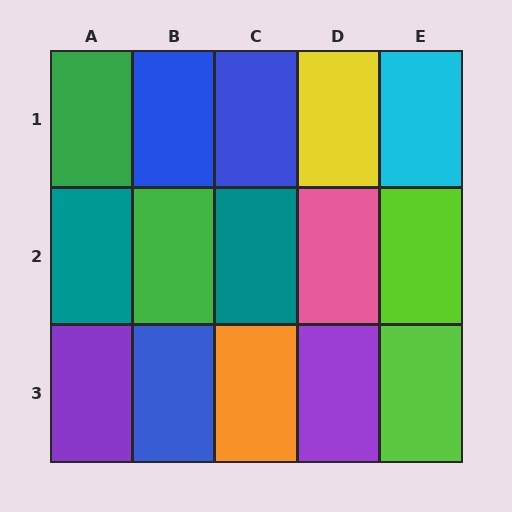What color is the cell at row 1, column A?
Green.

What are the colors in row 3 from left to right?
Purple, blue, orange, purple, lime.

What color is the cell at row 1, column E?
Cyan.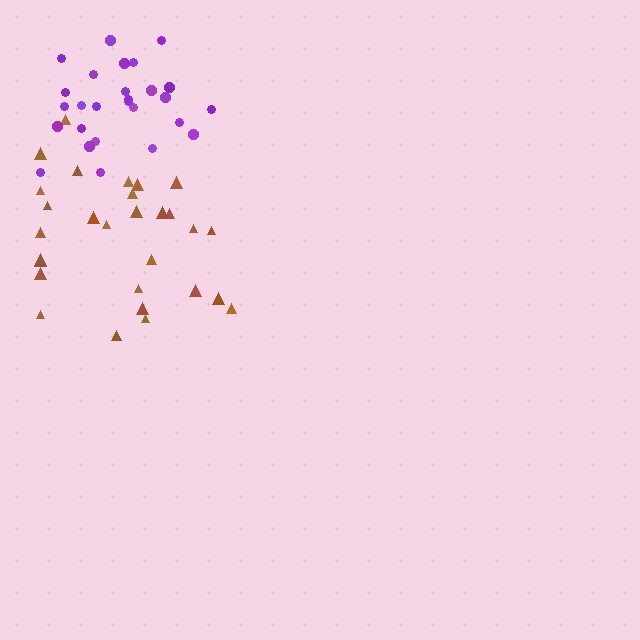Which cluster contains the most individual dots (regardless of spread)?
Brown (29).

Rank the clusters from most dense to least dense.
purple, brown.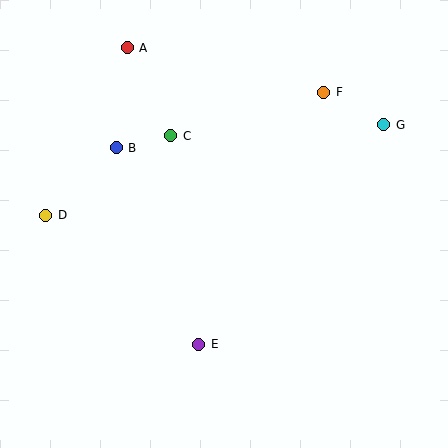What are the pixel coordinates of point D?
Point D is at (46, 215).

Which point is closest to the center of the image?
Point C at (171, 136) is closest to the center.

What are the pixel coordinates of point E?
Point E is at (199, 344).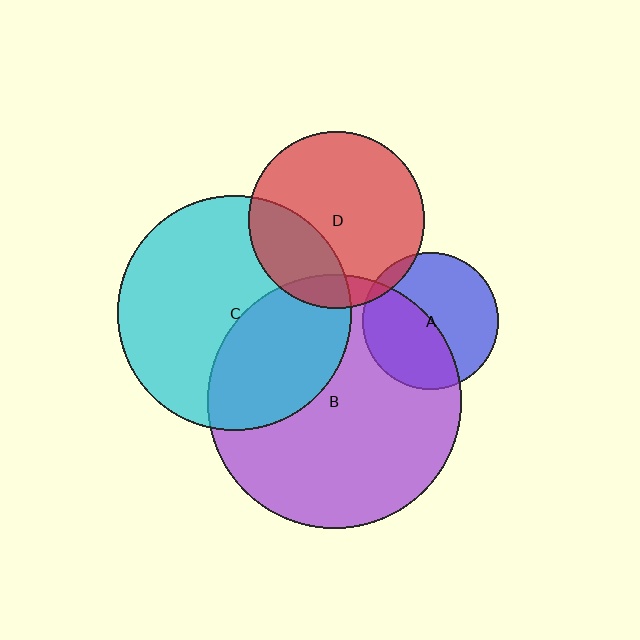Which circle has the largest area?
Circle B (purple).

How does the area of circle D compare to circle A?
Approximately 1.7 times.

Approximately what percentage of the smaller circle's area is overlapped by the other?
Approximately 5%.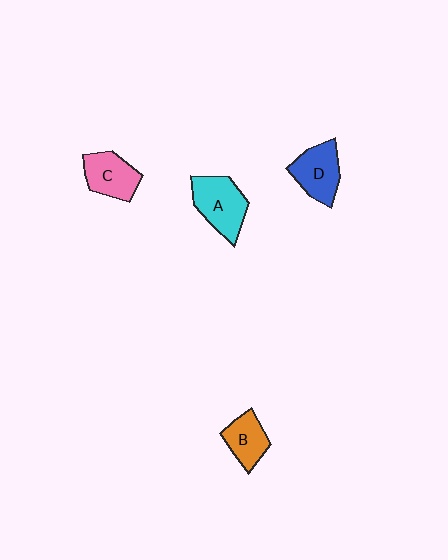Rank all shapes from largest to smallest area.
From largest to smallest: A (cyan), D (blue), C (pink), B (orange).